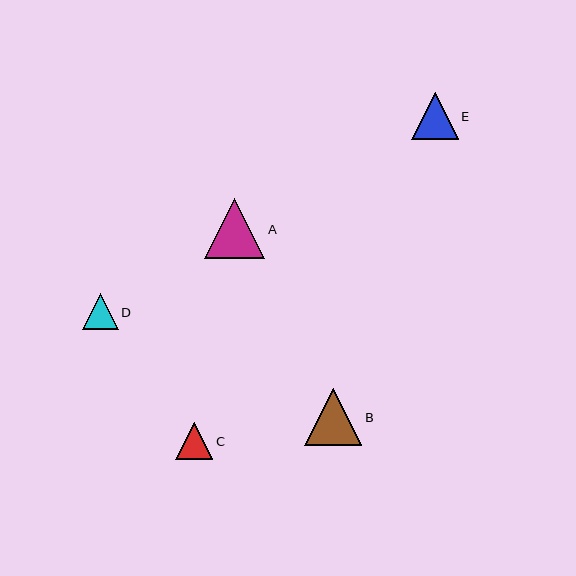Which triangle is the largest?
Triangle A is the largest with a size of approximately 60 pixels.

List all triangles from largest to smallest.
From largest to smallest: A, B, E, C, D.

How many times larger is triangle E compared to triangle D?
Triangle E is approximately 1.3 times the size of triangle D.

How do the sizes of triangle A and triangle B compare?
Triangle A and triangle B are approximately the same size.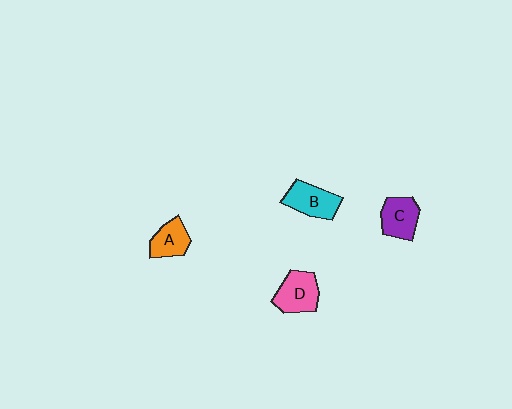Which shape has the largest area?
Shape D (pink).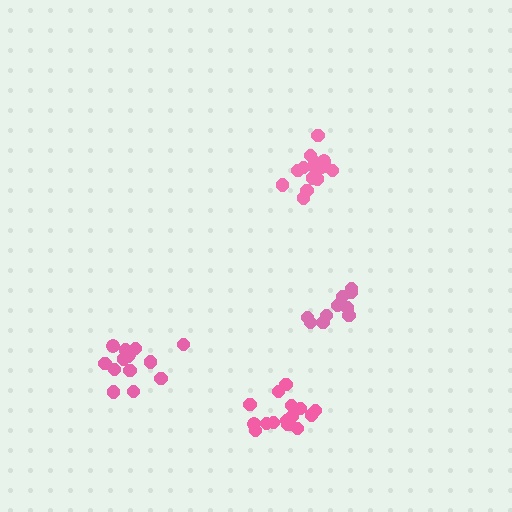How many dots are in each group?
Group 1: 14 dots, Group 2: 16 dots, Group 3: 15 dots, Group 4: 10 dots (55 total).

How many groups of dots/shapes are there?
There are 4 groups.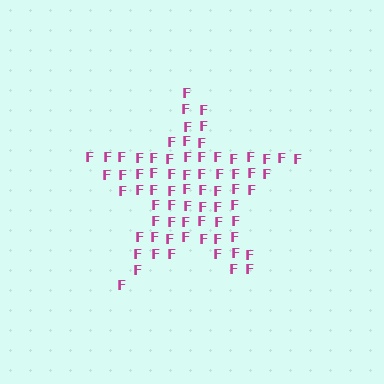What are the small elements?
The small elements are letter F's.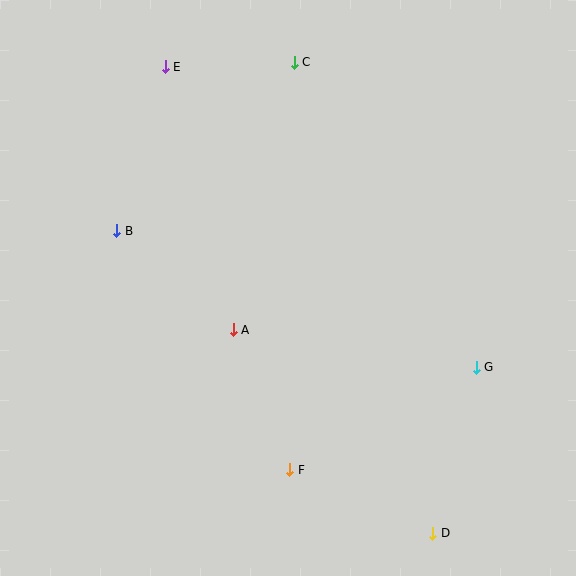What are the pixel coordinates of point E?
Point E is at (165, 67).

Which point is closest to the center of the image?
Point A at (233, 330) is closest to the center.